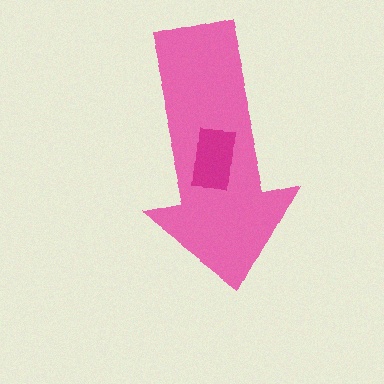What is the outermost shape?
The pink arrow.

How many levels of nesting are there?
2.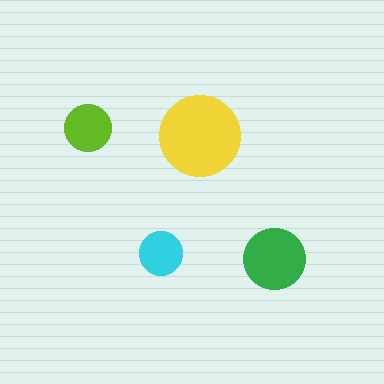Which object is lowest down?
The green circle is bottommost.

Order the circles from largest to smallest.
the yellow one, the green one, the lime one, the cyan one.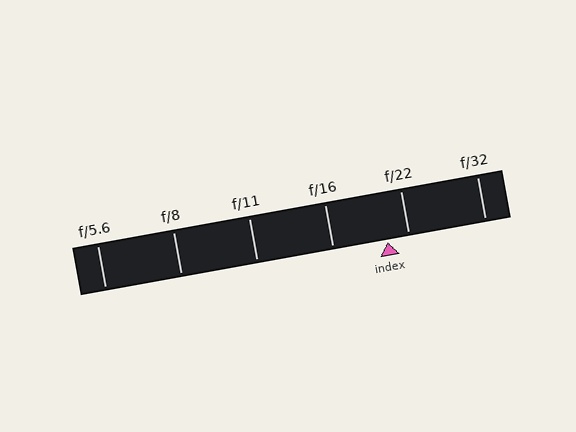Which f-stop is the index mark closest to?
The index mark is closest to f/22.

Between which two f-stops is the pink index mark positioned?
The index mark is between f/16 and f/22.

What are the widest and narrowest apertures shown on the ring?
The widest aperture shown is f/5.6 and the narrowest is f/32.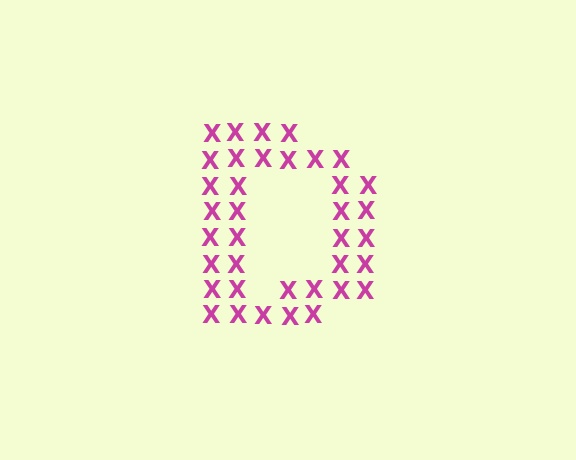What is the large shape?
The large shape is the letter D.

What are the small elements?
The small elements are letter X's.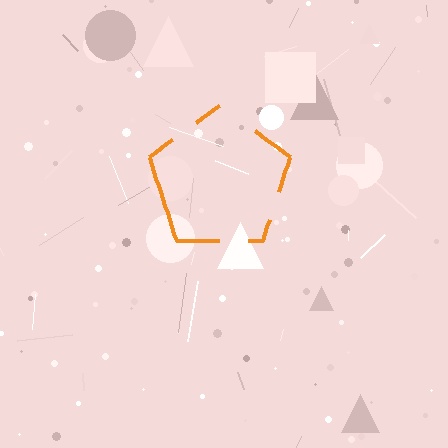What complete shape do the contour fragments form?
The contour fragments form a pentagon.